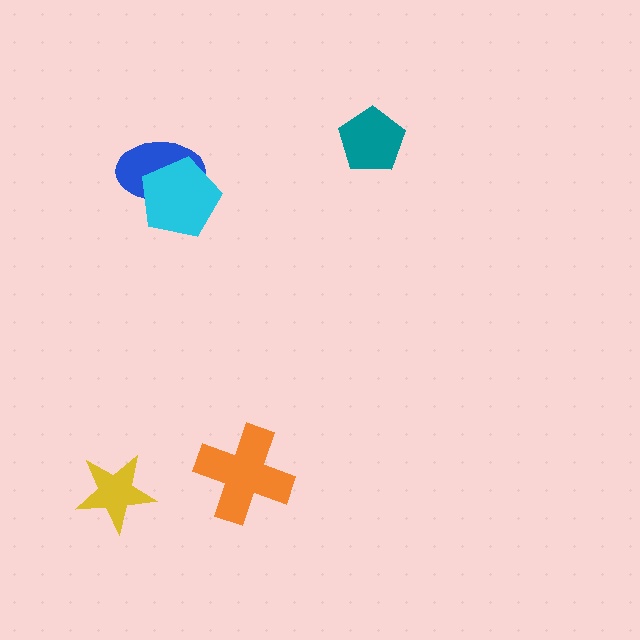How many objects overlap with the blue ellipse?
1 object overlaps with the blue ellipse.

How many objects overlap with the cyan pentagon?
1 object overlaps with the cyan pentagon.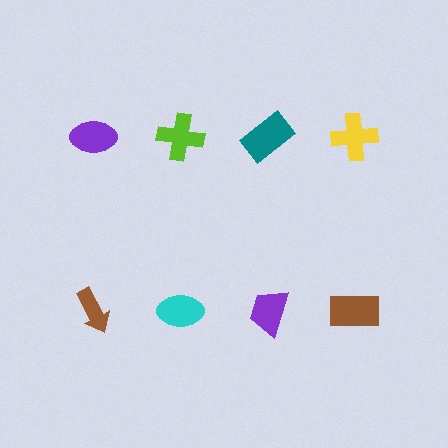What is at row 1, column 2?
A lime cross.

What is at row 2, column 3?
A purple trapezoid.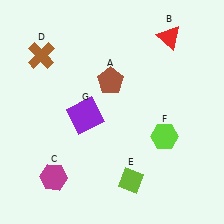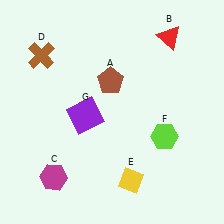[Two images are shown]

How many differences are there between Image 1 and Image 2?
There is 1 difference between the two images.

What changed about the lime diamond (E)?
In Image 1, E is lime. In Image 2, it changed to yellow.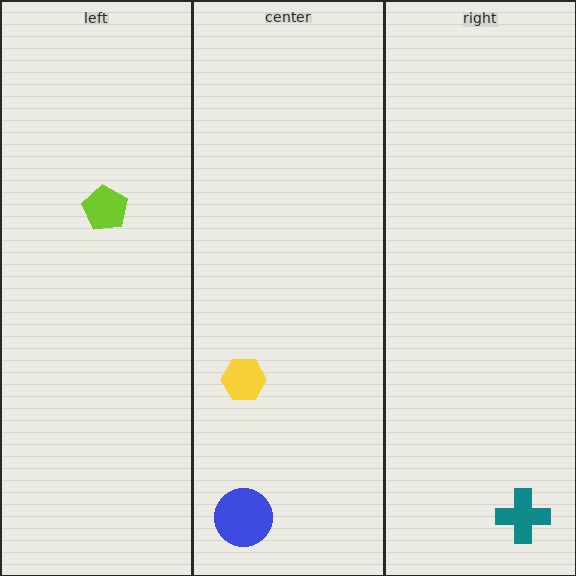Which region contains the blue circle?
The center region.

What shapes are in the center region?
The yellow hexagon, the blue circle.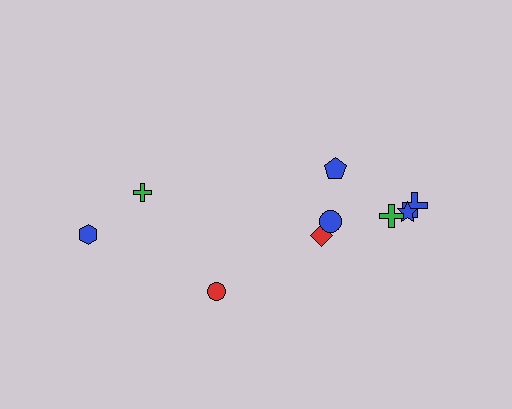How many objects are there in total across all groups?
There are 9 objects.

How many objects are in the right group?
There are 6 objects.